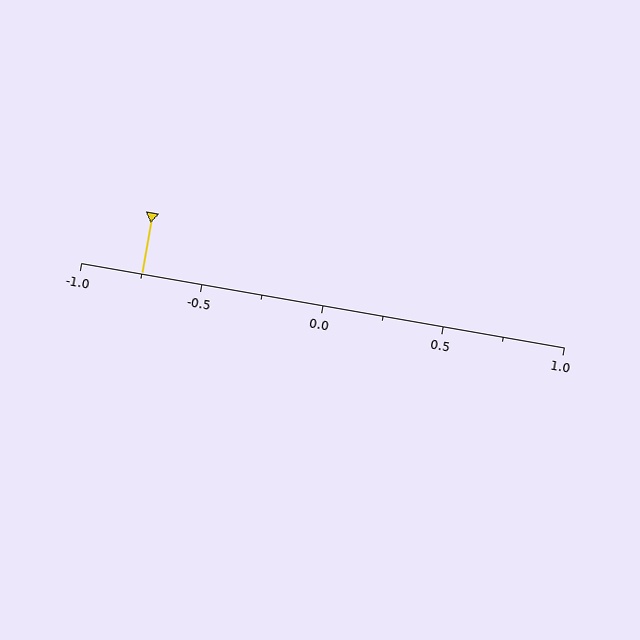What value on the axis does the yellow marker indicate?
The marker indicates approximately -0.75.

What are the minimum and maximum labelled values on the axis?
The axis runs from -1.0 to 1.0.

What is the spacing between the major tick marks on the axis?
The major ticks are spaced 0.5 apart.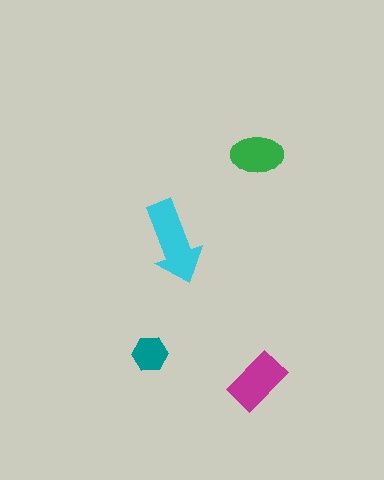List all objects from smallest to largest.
The teal hexagon, the green ellipse, the magenta rectangle, the cyan arrow.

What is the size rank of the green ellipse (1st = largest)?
3rd.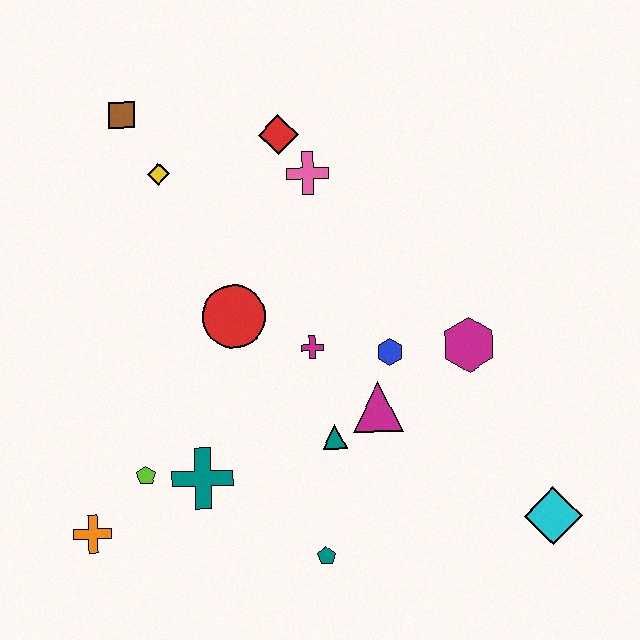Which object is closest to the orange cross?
The lime pentagon is closest to the orange cross.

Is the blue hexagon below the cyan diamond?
No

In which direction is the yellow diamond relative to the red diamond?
The yellow diamond is to the left of the red diamond.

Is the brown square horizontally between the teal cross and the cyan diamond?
No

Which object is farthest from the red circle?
The cyan diamond is farthest from the red circle.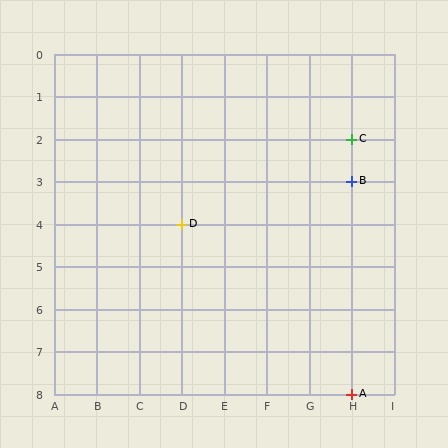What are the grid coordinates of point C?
Point C is at grid coordinates (H, 2).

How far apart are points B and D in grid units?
Points B and D are 4 columns and 1 row apart (about 4.1 grid units diagonally).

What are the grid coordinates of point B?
Point B is at grid coordinates (H, 3).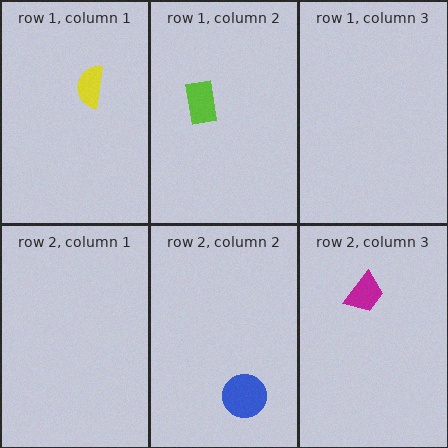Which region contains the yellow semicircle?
The row 1, column 1 region.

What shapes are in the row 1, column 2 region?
The lime rectangle.